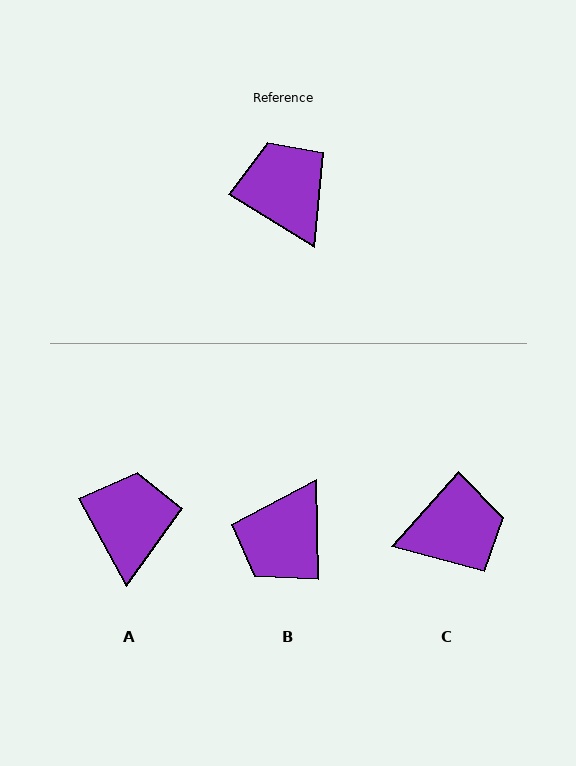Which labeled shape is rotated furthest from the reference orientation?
B, about 124 degrees away.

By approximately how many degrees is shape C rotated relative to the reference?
Approximately 99 degrees clockwise.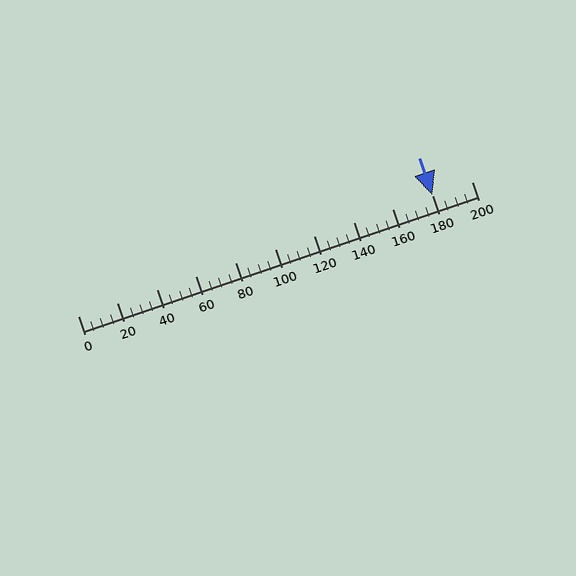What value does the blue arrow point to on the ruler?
The blue arrow points to approximately 180.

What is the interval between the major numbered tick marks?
The major tick marks are spaced 20 units apart.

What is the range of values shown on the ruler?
The ruler shows values from 0 to 200.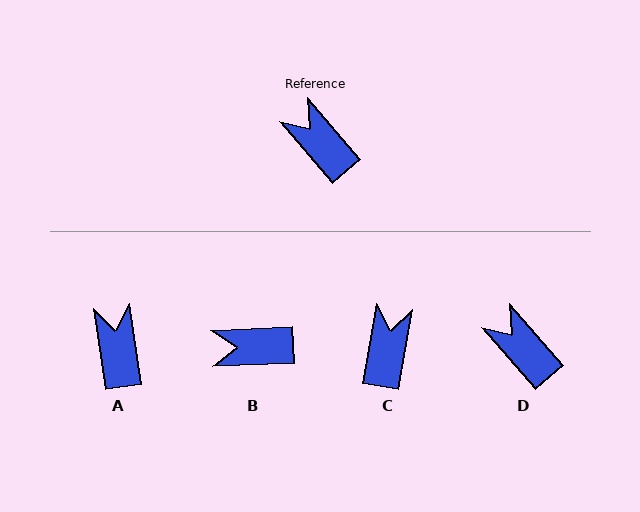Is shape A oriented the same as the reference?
No, it is off by about 32 degrees.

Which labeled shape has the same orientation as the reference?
D.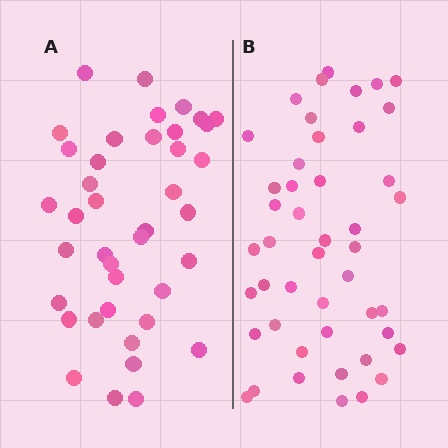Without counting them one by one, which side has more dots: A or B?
Region B (the right region) has more dots.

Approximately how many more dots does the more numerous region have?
Region B has about 6 more dots than region A.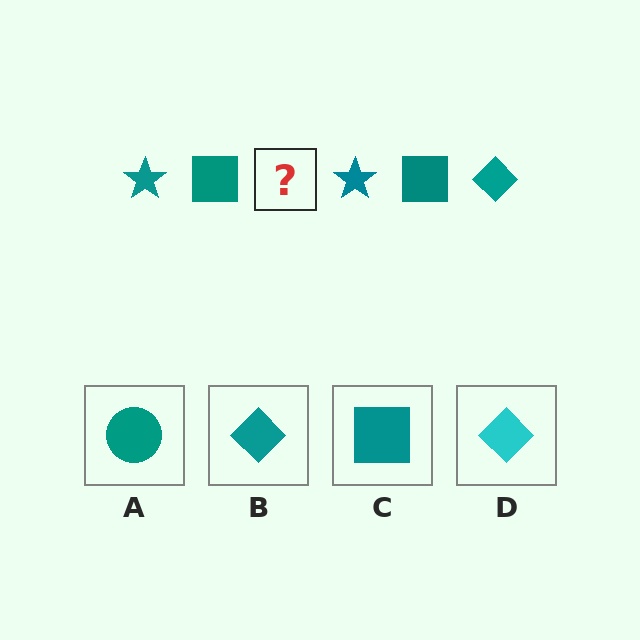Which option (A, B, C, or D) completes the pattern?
B.